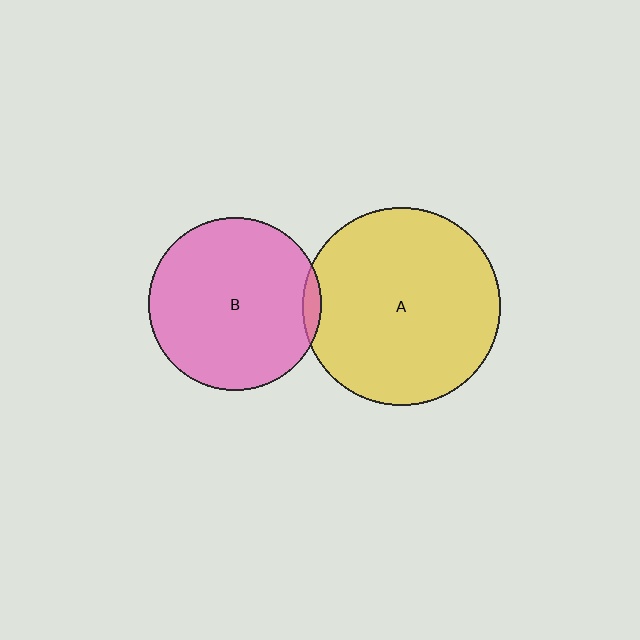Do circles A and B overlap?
Yes.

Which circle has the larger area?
Circle A (yellow).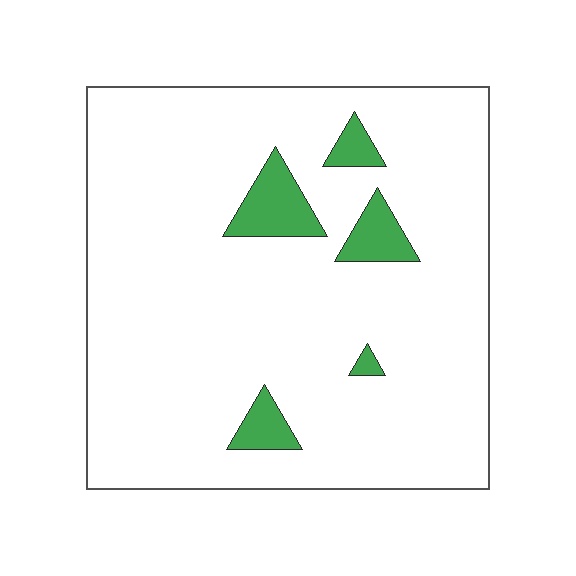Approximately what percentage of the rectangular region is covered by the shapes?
Approximately 10%.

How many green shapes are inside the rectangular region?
5.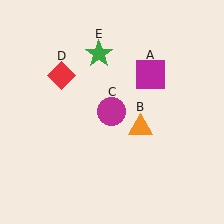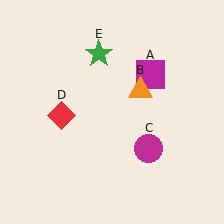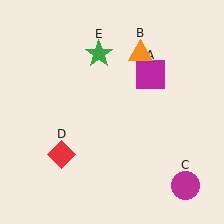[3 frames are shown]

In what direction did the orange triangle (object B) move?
The orange triangle (object B) moved up.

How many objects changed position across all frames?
3 objects changed position: orange triangle (object B), magenta circle (object C), red diamond (object D).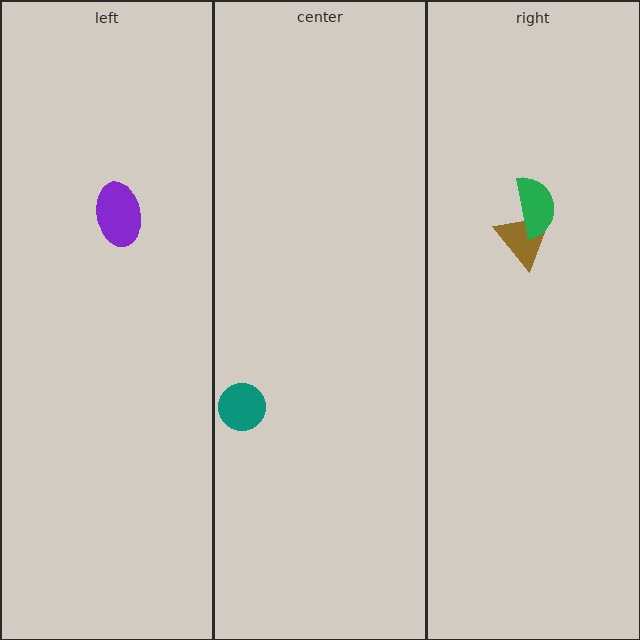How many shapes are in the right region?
2.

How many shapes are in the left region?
1.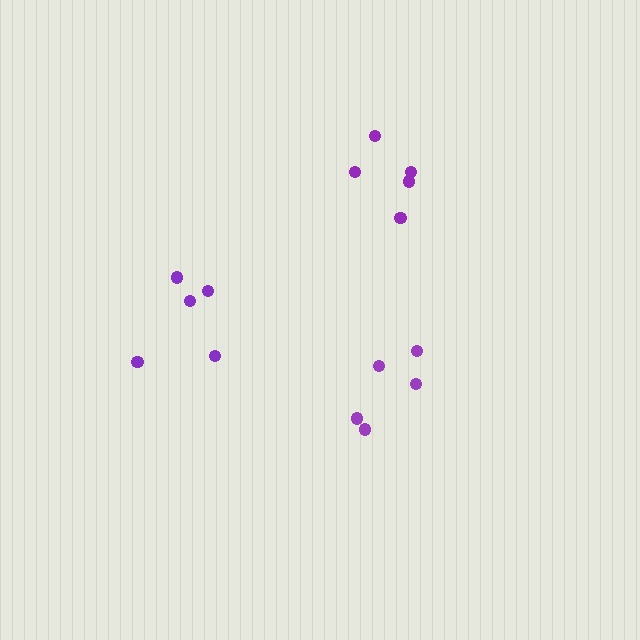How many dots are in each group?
Group 1: 5 dots, Group 2: 5 dots, Group 3: 5 dots (15 total).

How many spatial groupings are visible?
There are 3 spatial groupings.